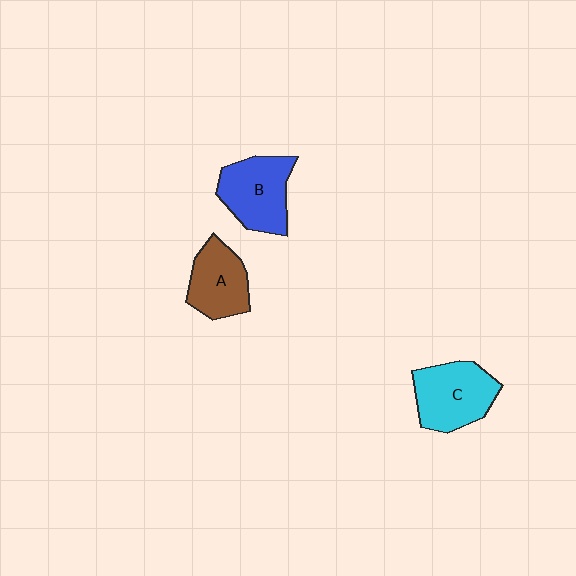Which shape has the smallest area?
Shape A (brown).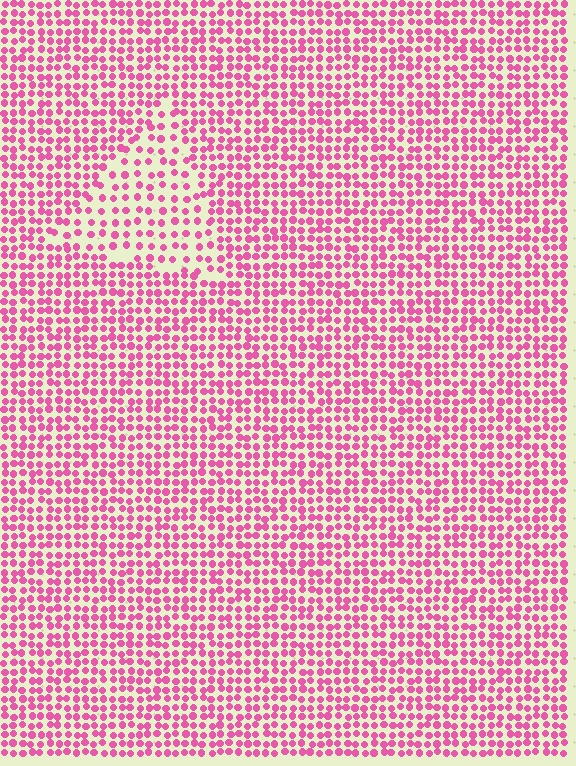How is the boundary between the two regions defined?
The boundary is defined by a change in element density (approximately 1.8x ratio). All elements are the same color, size, and shape.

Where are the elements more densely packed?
The elements are more densely packed outside the triangle boundary.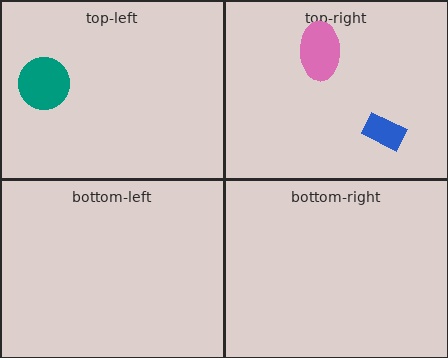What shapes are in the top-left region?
The teal circle.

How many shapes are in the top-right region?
2.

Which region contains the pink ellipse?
The top-right region.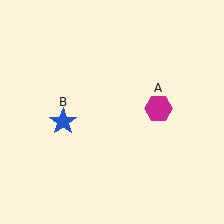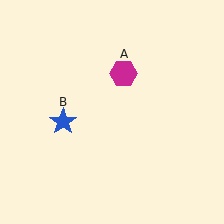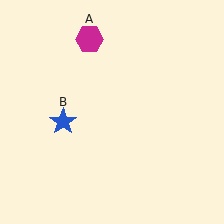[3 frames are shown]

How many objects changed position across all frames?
1 object changed position: magenta hexagon (object A).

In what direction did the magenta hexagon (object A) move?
The magenta hexagon (object A) moved up and to the left.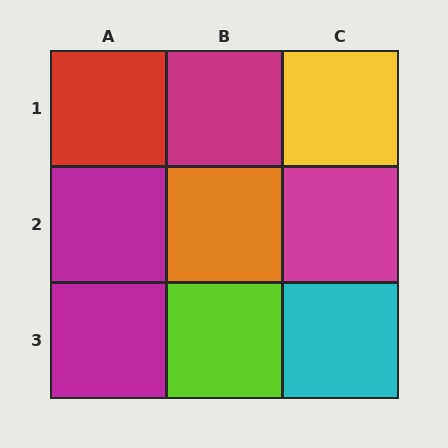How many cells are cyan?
1 cell is cyan.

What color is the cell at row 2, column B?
Orange.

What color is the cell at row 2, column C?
Magenta.